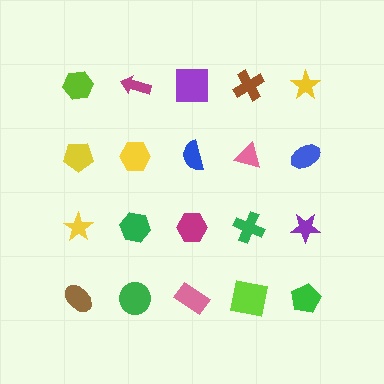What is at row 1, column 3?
A purple square.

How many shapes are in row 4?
5 shapes.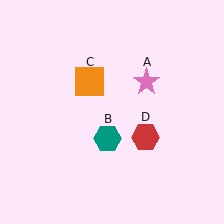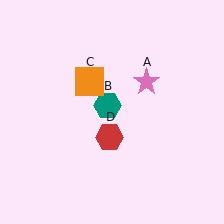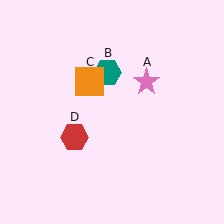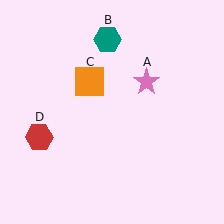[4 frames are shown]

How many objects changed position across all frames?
2 objects changed position: teal hexagon (object B), red hexagon (object D).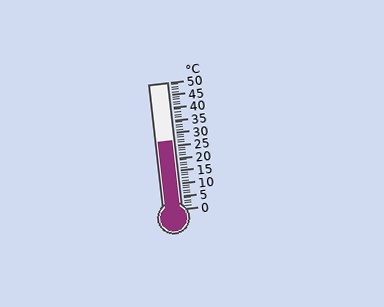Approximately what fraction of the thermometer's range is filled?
The thermometer is filled to approximately 55% of its range.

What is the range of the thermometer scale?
The thermometer scale ranges from 0°C to 50°C.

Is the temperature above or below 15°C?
The temperature is above 15°C.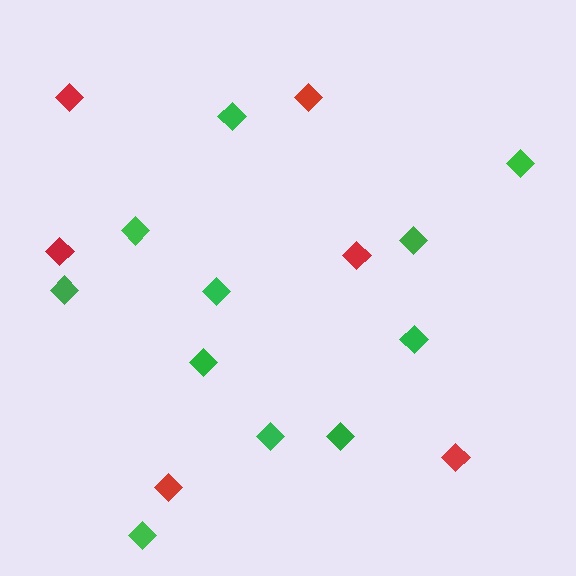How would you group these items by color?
There are 2 groups: one group of green diamonds (11) and one group of red diamonds (6).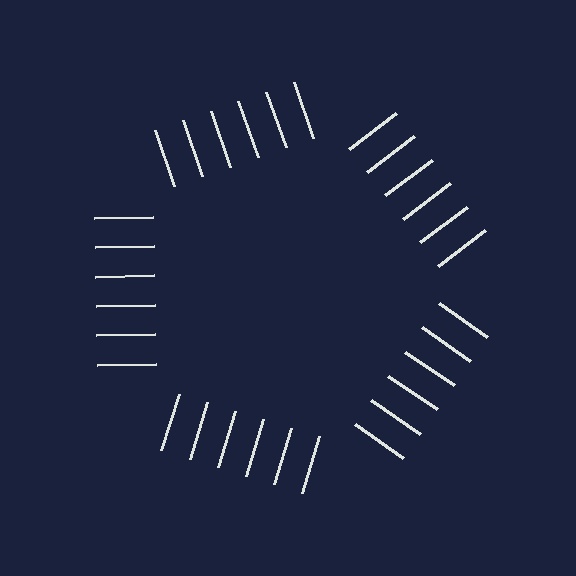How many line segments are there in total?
30 — 6 along each of the 5 edges.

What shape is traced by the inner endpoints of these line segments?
An illusory pentagon — the line segments terminate on its edges but no continuous stroke is drawn.